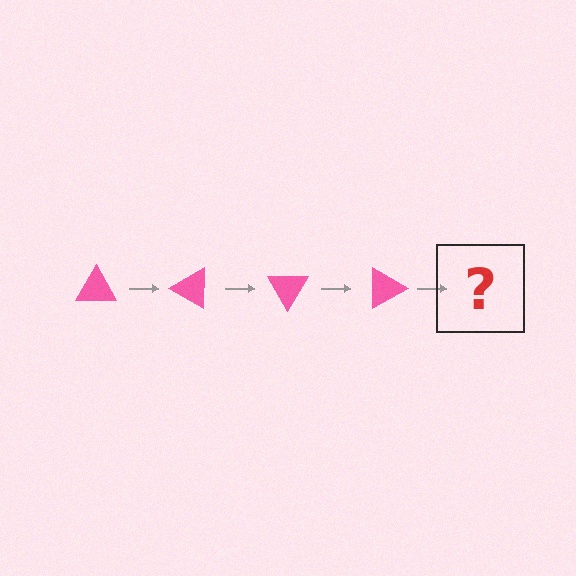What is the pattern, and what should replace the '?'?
The pattern is that the triangle rotates 30 degrees each step. The '?' should be a pink triangle rotated 120 degrees.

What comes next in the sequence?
The next element should be a pink triangle rotated 120 degrees.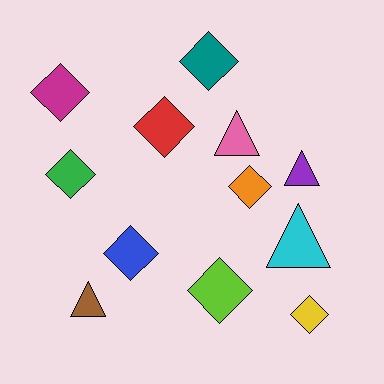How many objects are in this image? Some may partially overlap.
There are 12 objects.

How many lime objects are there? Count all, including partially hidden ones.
There is 1 lime object.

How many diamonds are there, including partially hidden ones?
There are 8 diamonds.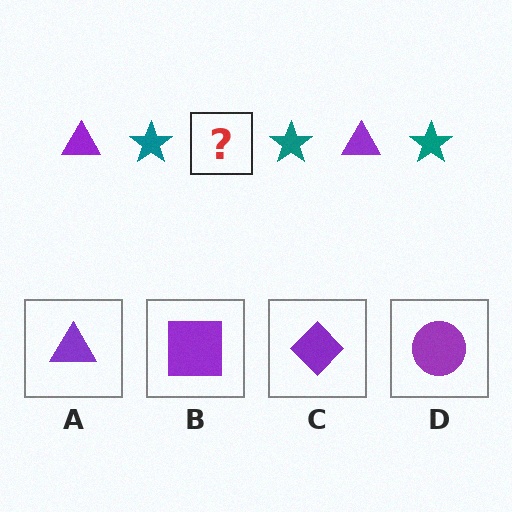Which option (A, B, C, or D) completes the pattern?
A.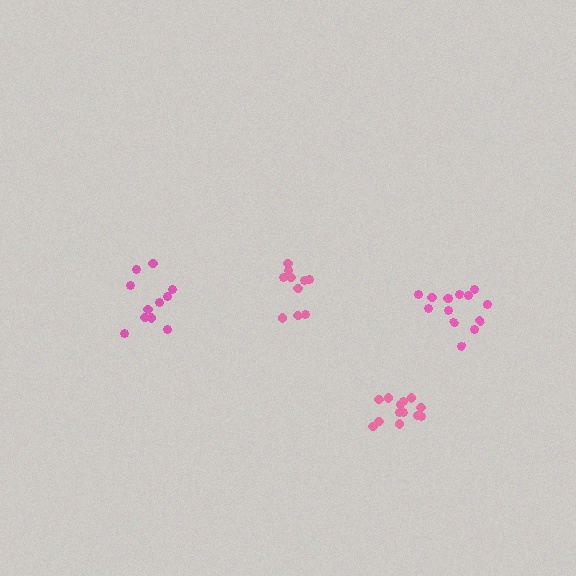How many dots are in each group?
Group 1: 11 dots, Group 2: 10 dots, Group 3: 13 dots, Group 4: 14 dots (48 total).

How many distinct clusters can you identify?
There are 4 distinct clusters.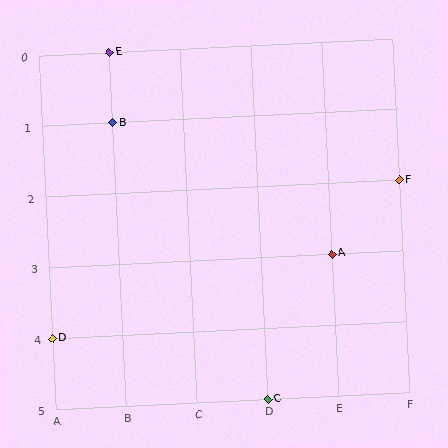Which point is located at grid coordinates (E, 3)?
Point A is at (E, 3).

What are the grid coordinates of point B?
Point B is at grid coordinates (B, 1).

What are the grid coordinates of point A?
Point A is at grid coordinates (E, 3).